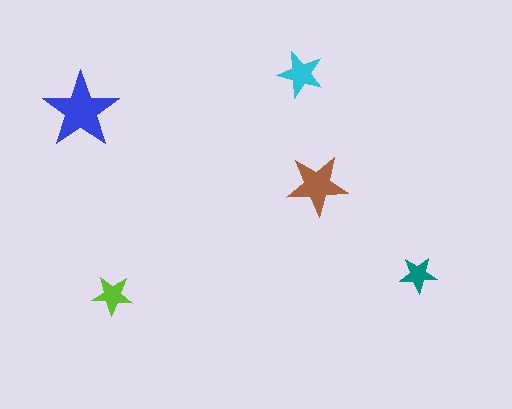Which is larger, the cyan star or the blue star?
The blue one.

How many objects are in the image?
There are 5 objects in the image.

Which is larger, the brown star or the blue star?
The blue one.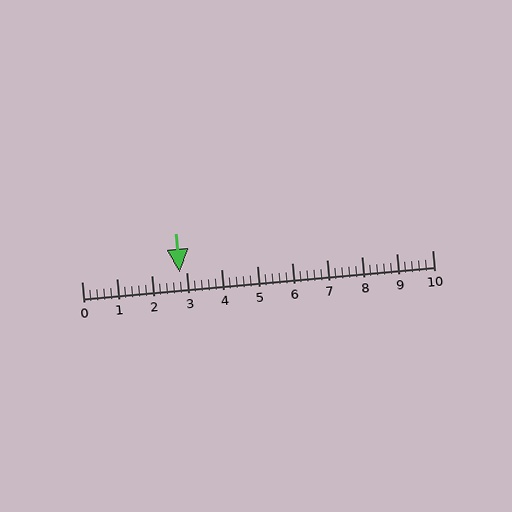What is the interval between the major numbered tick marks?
The major tick marks are spaced 1 units apart.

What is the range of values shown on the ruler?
The ruler shows values from 0 to 10.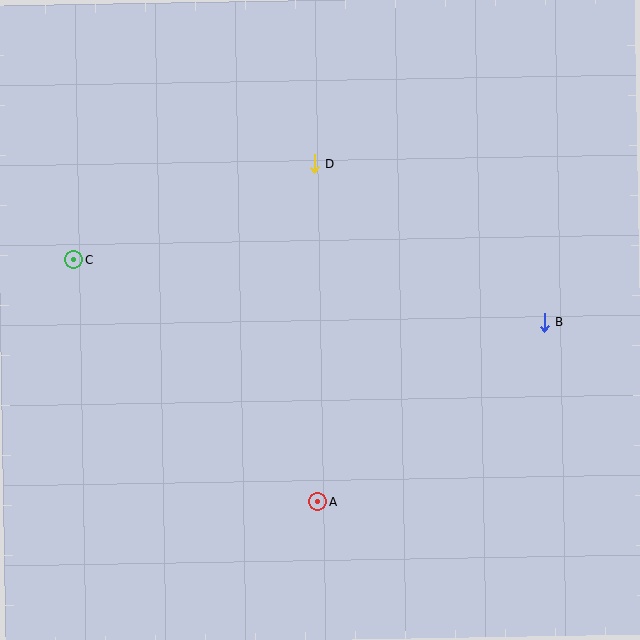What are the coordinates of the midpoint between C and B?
The midpoint between C and B is at (309, 291).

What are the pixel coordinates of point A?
Point A is at (318, 502).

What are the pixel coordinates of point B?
Point B is at (544, 323).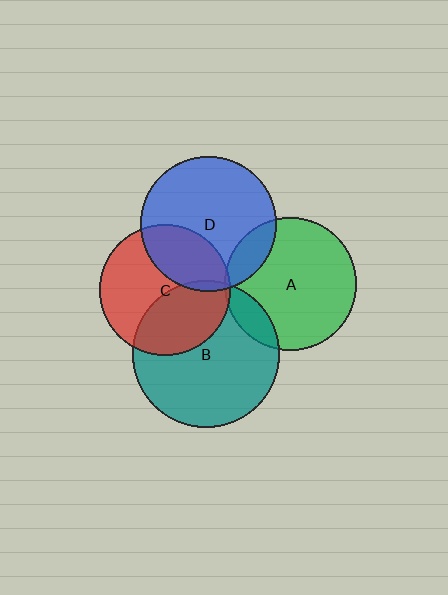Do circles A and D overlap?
Yes.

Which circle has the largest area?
Circle B (teal).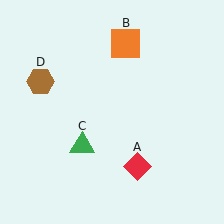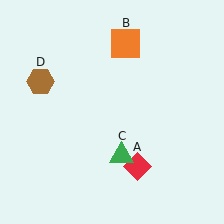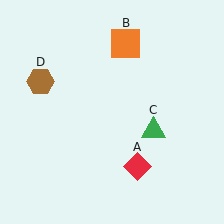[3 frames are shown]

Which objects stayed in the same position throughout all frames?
Red diamond (object A) and orange square (object B) and brown hexagon (object D) remained stationary.